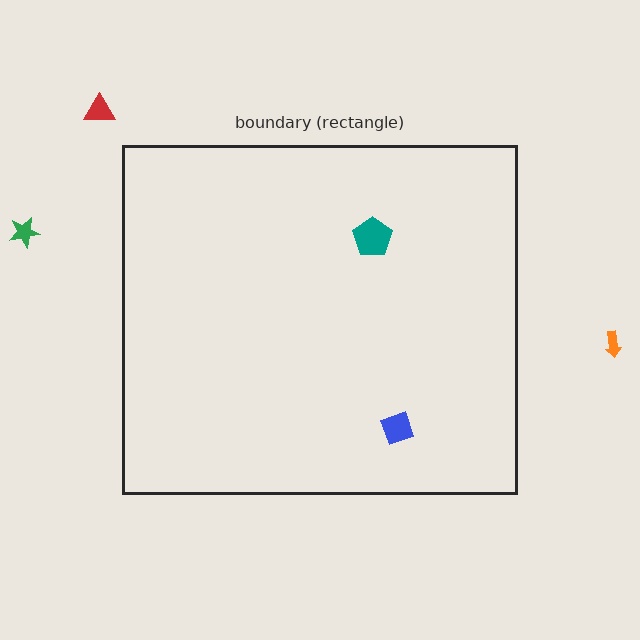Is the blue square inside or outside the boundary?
Inside.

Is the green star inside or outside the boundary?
Outside.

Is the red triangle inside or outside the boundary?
Outside.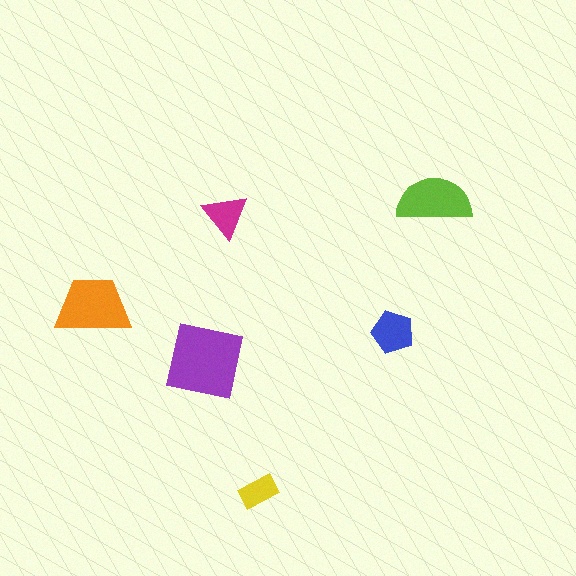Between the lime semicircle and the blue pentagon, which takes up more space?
The lime semicircle.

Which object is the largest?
The purple square.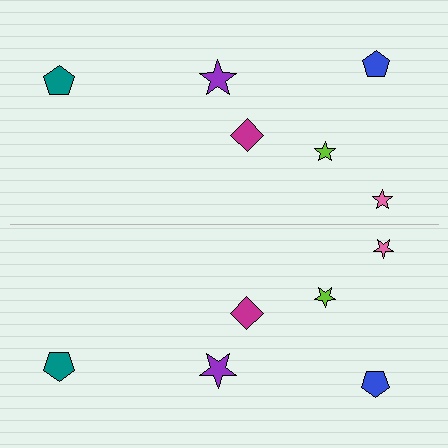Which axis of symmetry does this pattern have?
The pattern has a horizontal axis of symmetry running through the center of the image.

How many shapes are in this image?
There are 12 shapes in this image.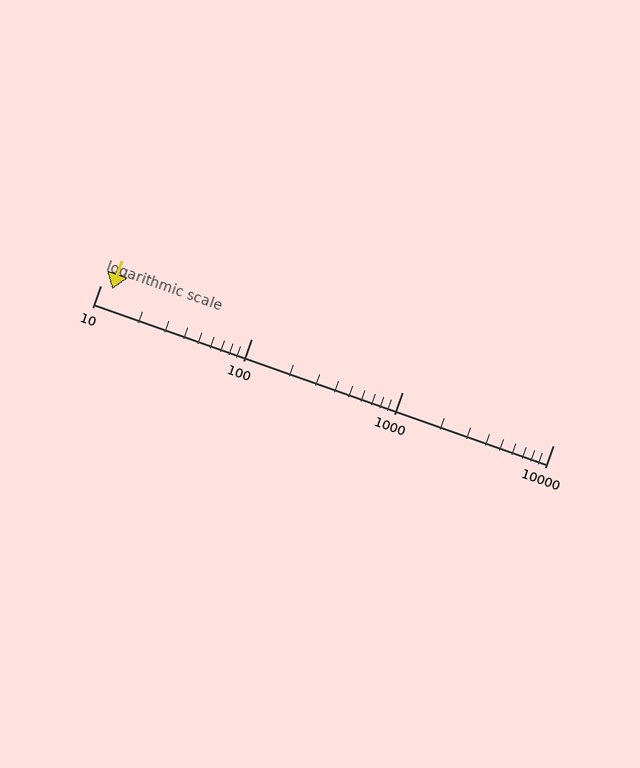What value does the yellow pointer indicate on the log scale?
The pointer indicates approximately 12.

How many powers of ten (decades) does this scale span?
The scale spans 3 decades, from 10 to 10000.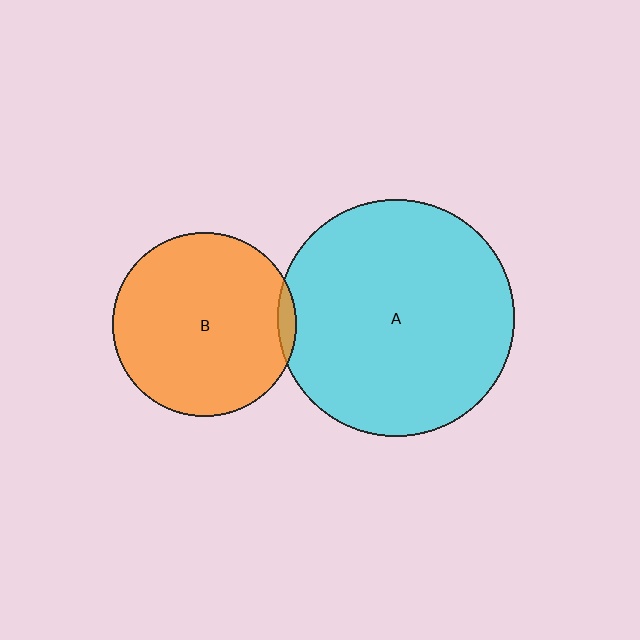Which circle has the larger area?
Circle A (cyan).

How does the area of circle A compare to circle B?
Approximately 1.7 times.